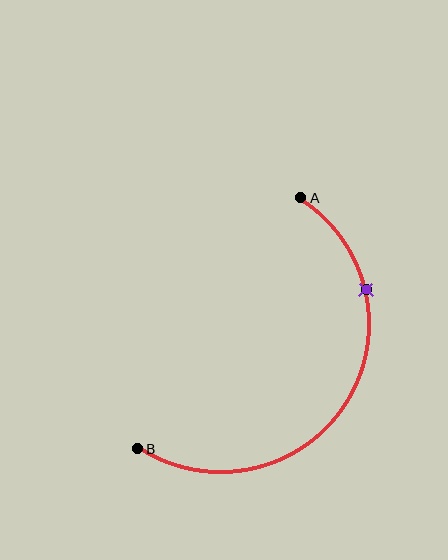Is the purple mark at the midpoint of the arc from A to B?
No. The purple mark lies on the arc but is closer to endpoint A. The arc midpoint would be at the point on the curve equidistant along the arc from both A and B.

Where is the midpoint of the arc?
The arc midpoint is the point on the curve farthest from the straight line joining A and B. It sits to the right of that line.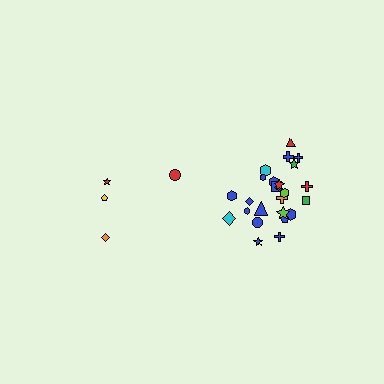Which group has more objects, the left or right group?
The right group.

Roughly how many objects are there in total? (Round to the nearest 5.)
Roughly 30 objects in total.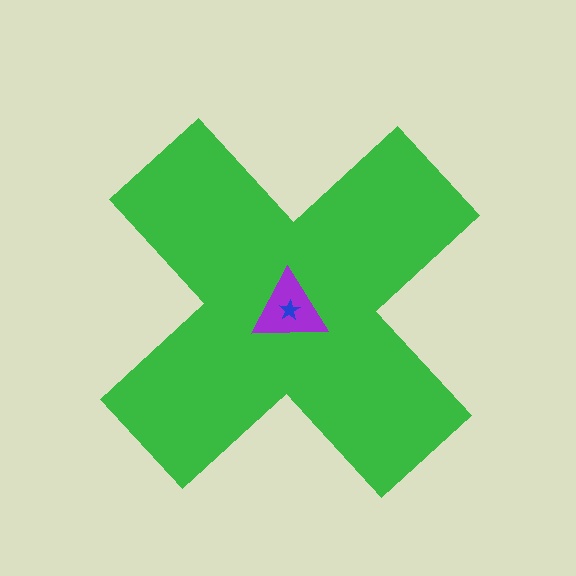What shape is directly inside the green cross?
The purple triangle.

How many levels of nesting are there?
3.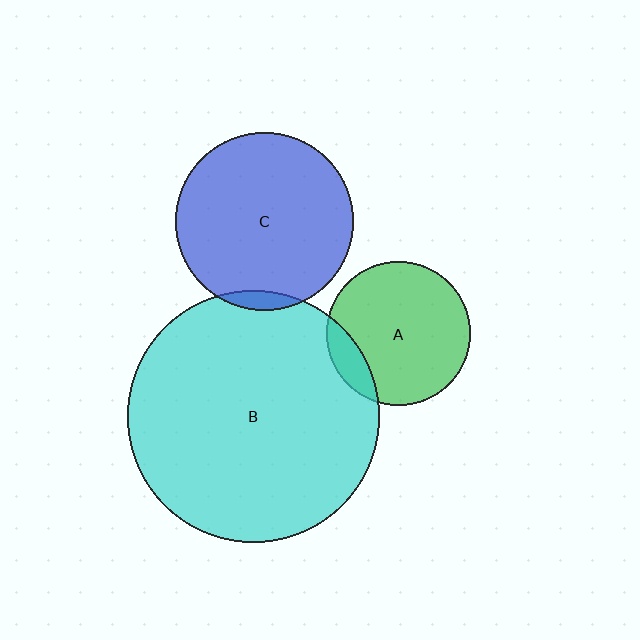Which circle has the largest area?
Circle B (cyan).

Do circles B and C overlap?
Yes.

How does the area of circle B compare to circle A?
Approximately 3.0 times.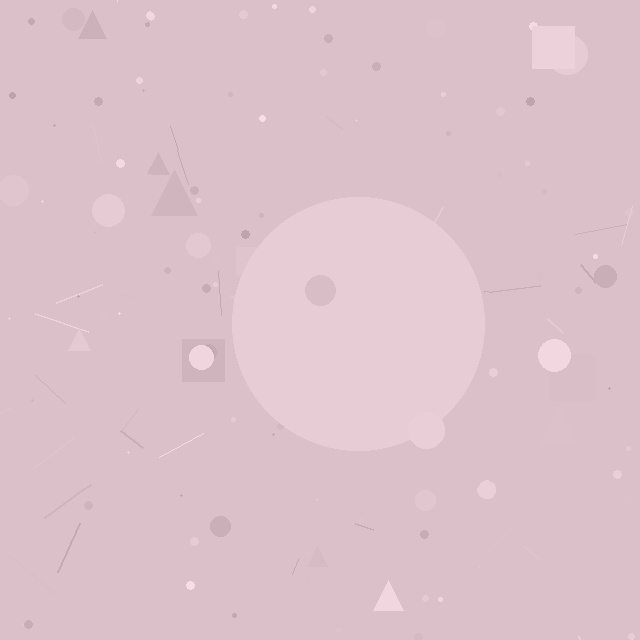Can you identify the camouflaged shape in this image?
The camouflaged shape is a circle.